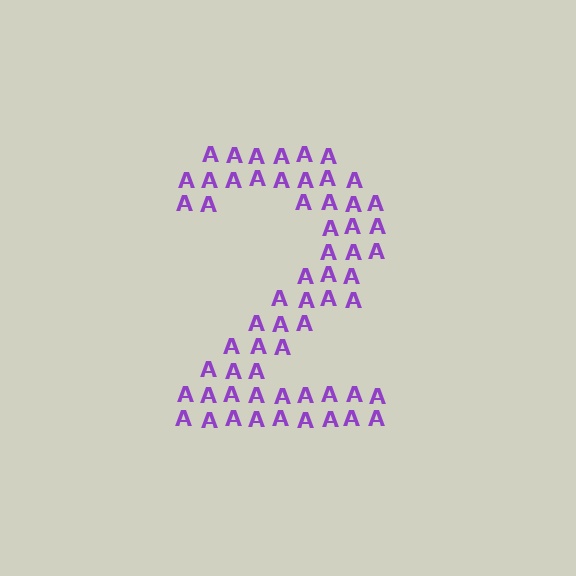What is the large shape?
The large shape is the digit 2.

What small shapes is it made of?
It is made of small letter A's.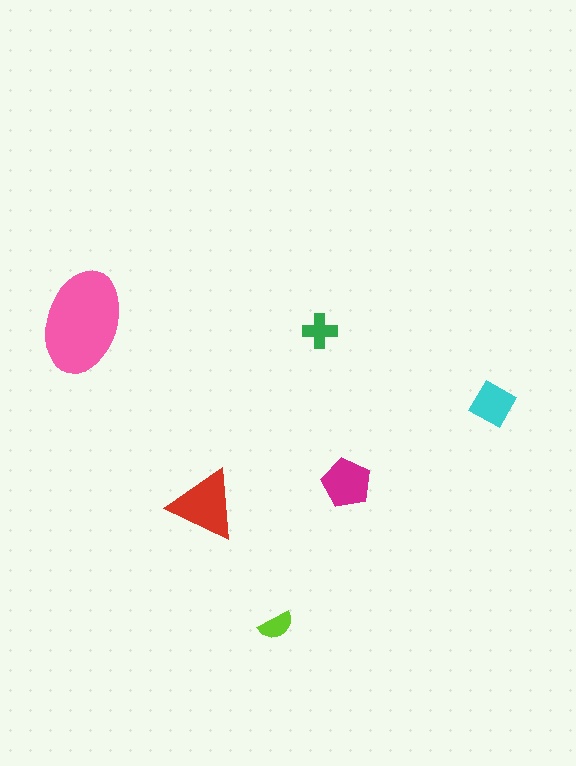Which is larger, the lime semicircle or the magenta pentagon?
The magenta pentagon.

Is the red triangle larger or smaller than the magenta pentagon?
Larger.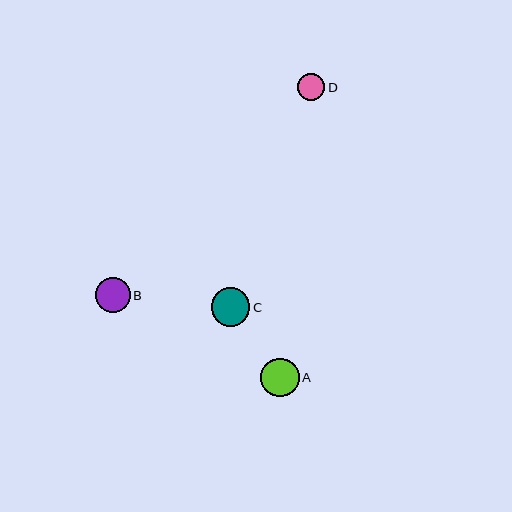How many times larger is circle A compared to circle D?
Circle A is approximately 1.4 times the size of circle D.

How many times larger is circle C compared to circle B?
Circle C is approximately 1.1 times the size of circle B.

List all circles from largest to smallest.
From largest to smallest: A, C, B, D.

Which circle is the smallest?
Circle D is the smallest with a size of approximately 27 pixels.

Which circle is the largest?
Circle A is the largest with a size of approximately 39 pixels.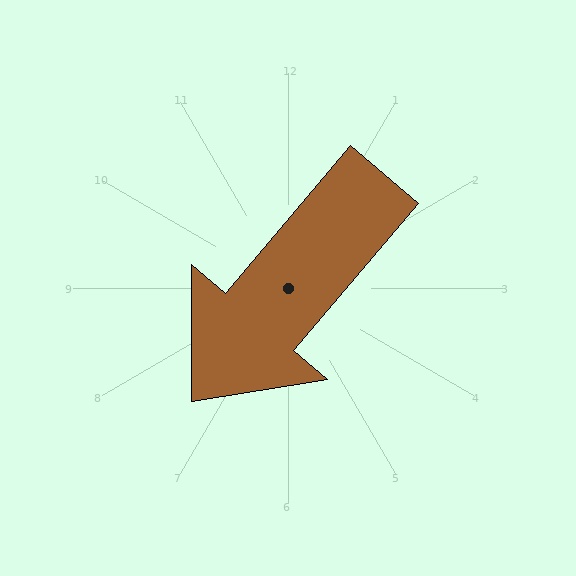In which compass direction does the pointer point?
Southwest.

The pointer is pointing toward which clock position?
Roughly 7 o'clock.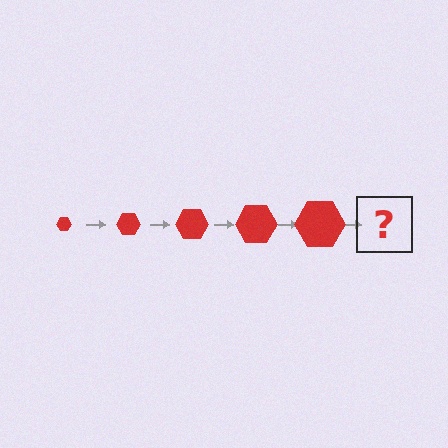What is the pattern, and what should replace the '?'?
The pattern is that the hexagon gets progressively larger each step. The '?' should be a red hexagon, larger than the previous one.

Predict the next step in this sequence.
The next step is a red hexagon, larger than the previous one.